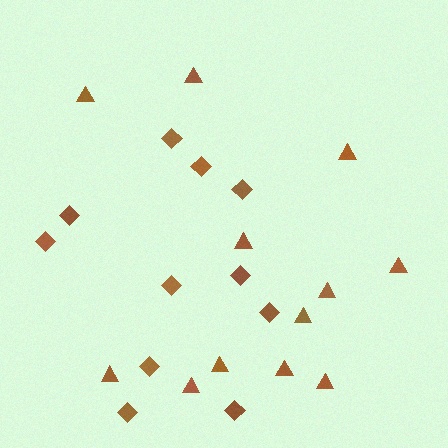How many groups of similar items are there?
There are 2 groups: one group of diamonds (11) and one group of triangles (12).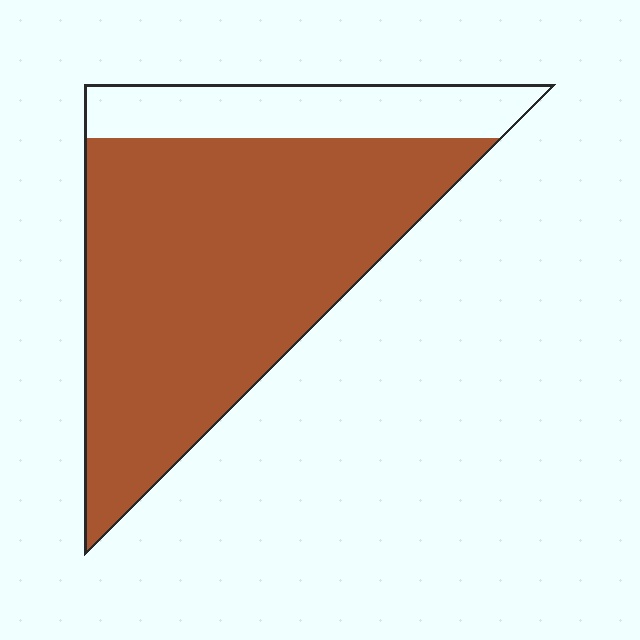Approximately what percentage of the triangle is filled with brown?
Approximately 80%.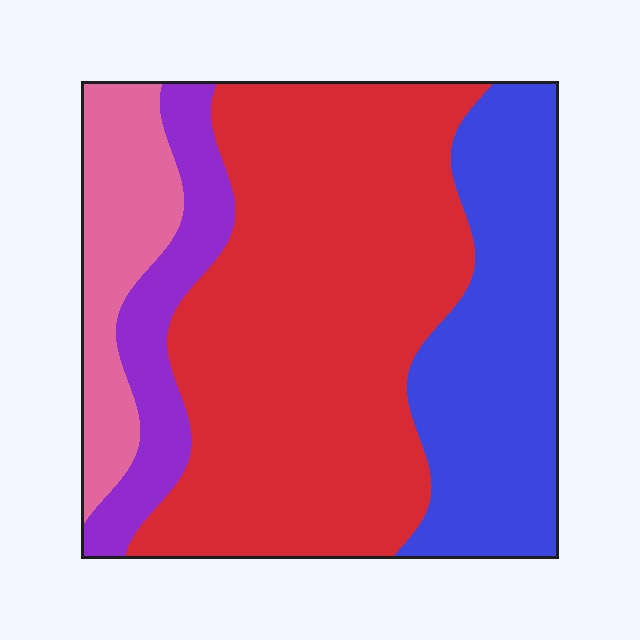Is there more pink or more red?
Red.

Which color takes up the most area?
Red, at roughly 50%.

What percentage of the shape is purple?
Purple takes up about one tenth (1/10) of the shape.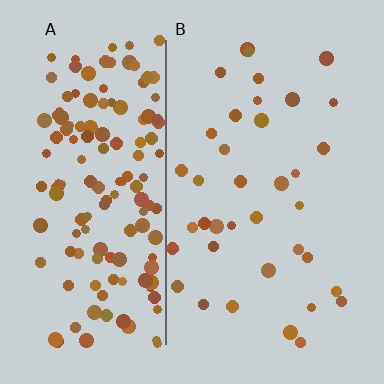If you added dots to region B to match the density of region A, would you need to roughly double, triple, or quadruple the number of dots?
Approximately quadruple.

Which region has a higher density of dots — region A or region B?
A (the left).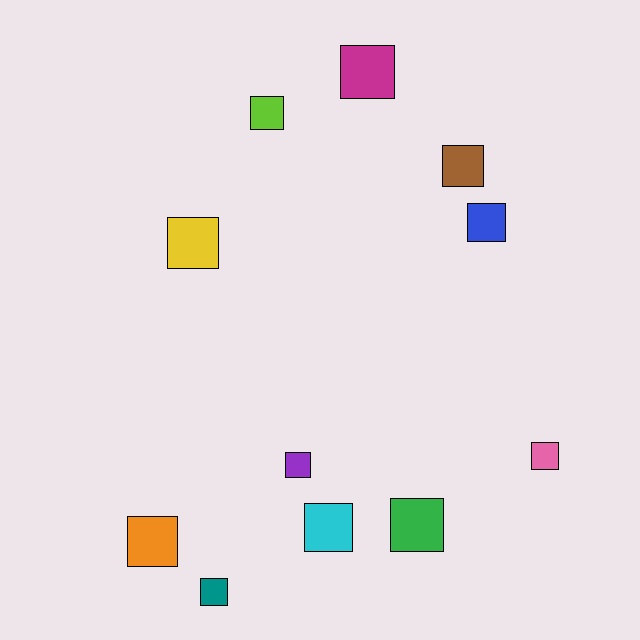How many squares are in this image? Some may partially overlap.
There are 11 squares.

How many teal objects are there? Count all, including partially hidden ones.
There is 1 teal object.